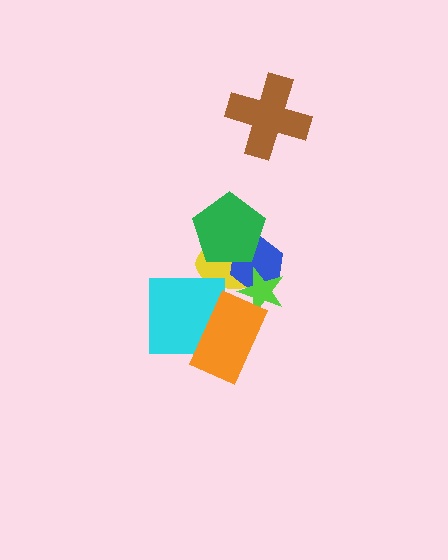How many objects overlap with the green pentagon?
2 objects overlap with the green pentagon.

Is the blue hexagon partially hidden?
Yes, it is partially covered by another shape.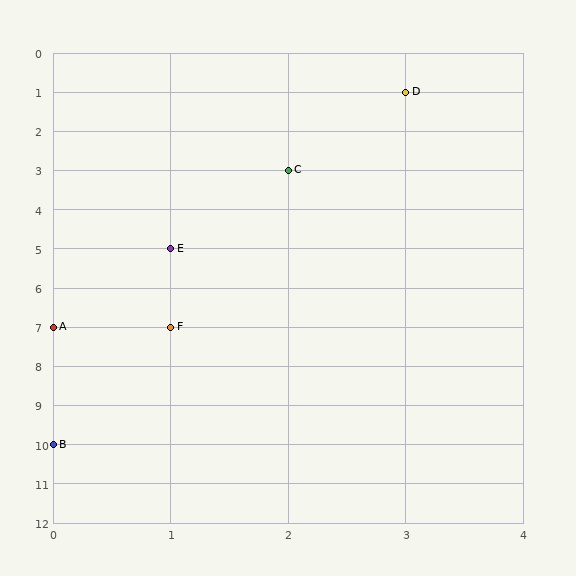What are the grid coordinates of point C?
Point C is at grid coordinates (2, 3).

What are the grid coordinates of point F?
Point F is at grid coordinates (1, 7).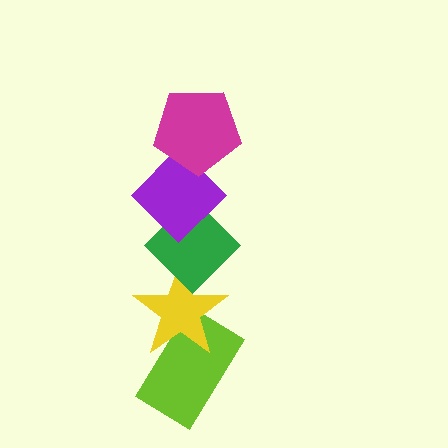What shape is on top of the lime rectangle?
The yellow star is on top of the lime rectangle.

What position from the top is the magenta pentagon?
The magenta pentagon is 1st from the top.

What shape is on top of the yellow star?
The green diamond is on top of the yellow star.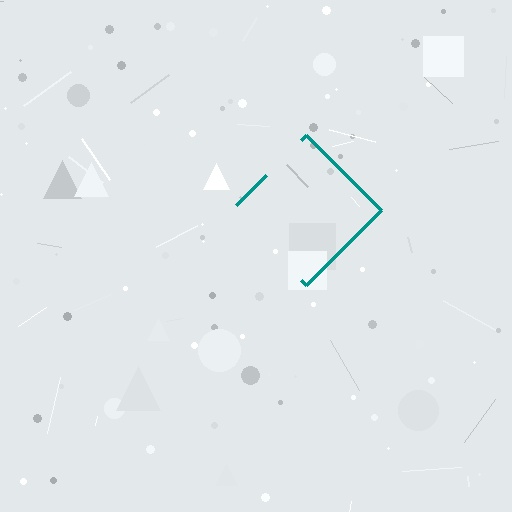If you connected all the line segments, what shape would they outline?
They would outline a diamond.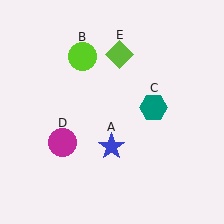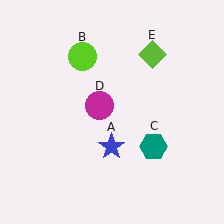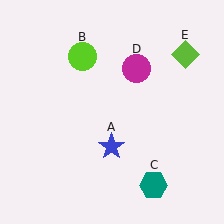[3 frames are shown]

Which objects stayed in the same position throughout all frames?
Blue star (object A) and lime circle (object B) remained stationary.